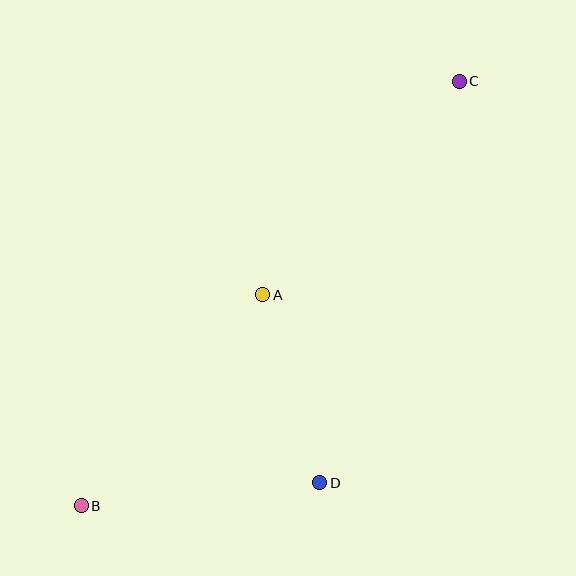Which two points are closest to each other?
Points A and D are closest to each other.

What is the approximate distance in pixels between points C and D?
The distance between C and D is approximately 425 pixels.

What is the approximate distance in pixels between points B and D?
The distance between B and D is approximately 240 pixels.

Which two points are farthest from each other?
Points B and C are farthest from each other.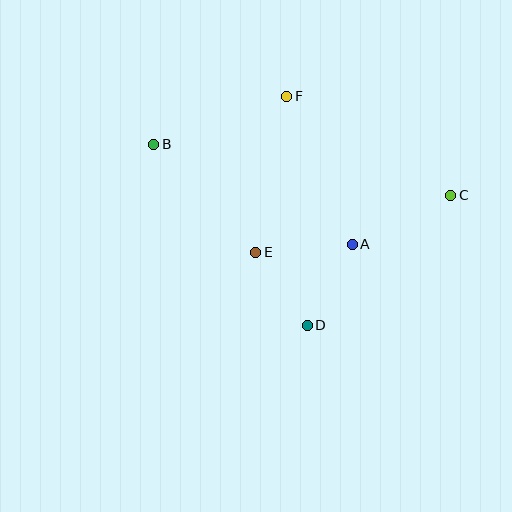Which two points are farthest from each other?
Points B and C are farthest from each other.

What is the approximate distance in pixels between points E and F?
The distance between E and F is approximately 159 pixels.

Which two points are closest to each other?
Points D and E are closest to each other.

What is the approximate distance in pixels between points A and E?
The distance between A and E is approximately 97 pixels.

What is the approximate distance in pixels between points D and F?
The distance between D and F is approximately 230 pixels.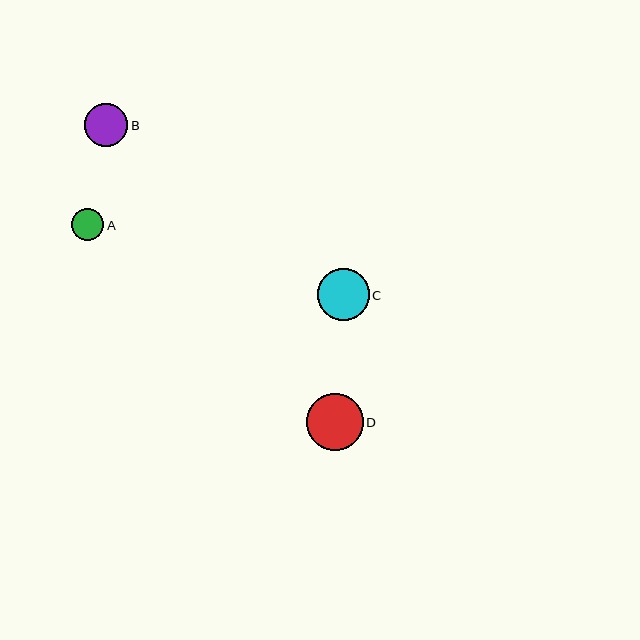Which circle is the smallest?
Circle A is the smallest with a size of approximately 32 pixels.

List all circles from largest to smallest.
From largest to smallest: D, C, B, A.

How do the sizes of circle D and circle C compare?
Circle D and circle C are approximately the same size.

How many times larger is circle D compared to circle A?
Circle D is approximately 1.7 times the size of circle A.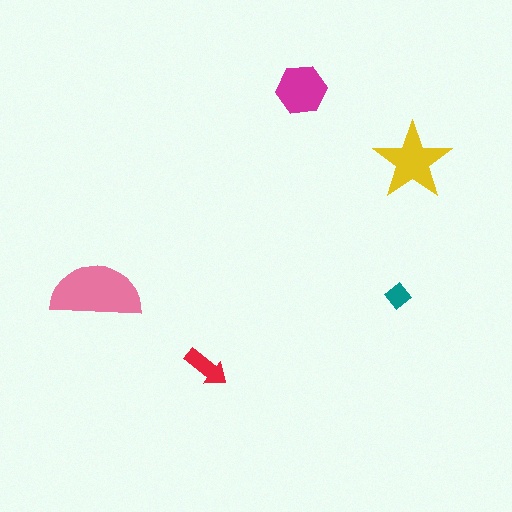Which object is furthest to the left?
The pink semicircle is leftmost.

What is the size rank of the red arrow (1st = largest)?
4th.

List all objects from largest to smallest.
The pink semicircle, the yellow star, the magenta hexagon, the red arrow, the teal diamond.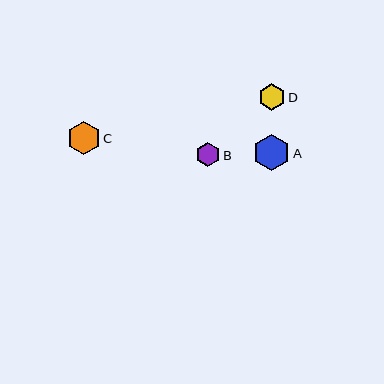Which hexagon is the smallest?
Hexagon B is the smallest with a size of approximately 24 pixels.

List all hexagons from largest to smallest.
From largest to smallest: A, C, D, B.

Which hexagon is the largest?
Hexagon A is the largest with a size of approximately 37 pixels.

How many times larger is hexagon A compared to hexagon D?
Hexagon A is approximately 1.3 times the size of hexagon D.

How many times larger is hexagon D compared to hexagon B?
Hexagon D is approximately 1.1 times the size of hexagon B.